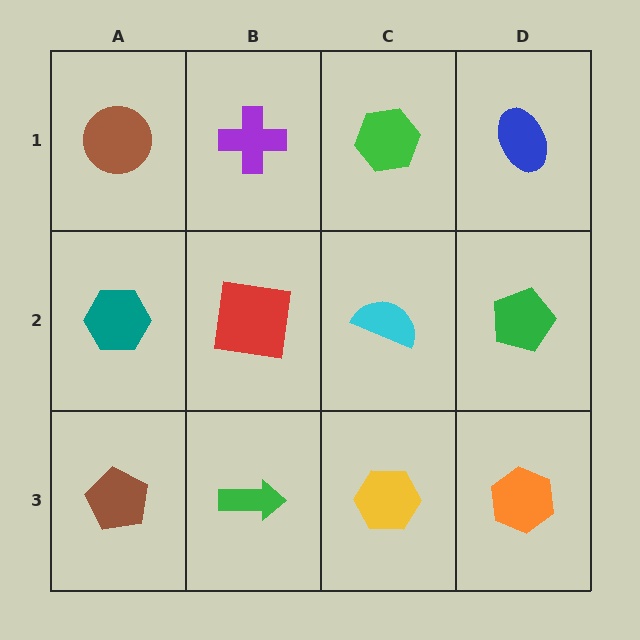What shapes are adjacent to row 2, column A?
A brown circle (row 1, column A), a brown pentagon (row 3, column A), a red square (row 2, column B).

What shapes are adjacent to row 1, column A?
A teal hexagon (row 2, column A), a purple cross (row 1, column B).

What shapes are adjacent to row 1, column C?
A cyan semicircle (row 2, column C), a purple cross (row 1, column B), a blue ellipse (row 1, column D).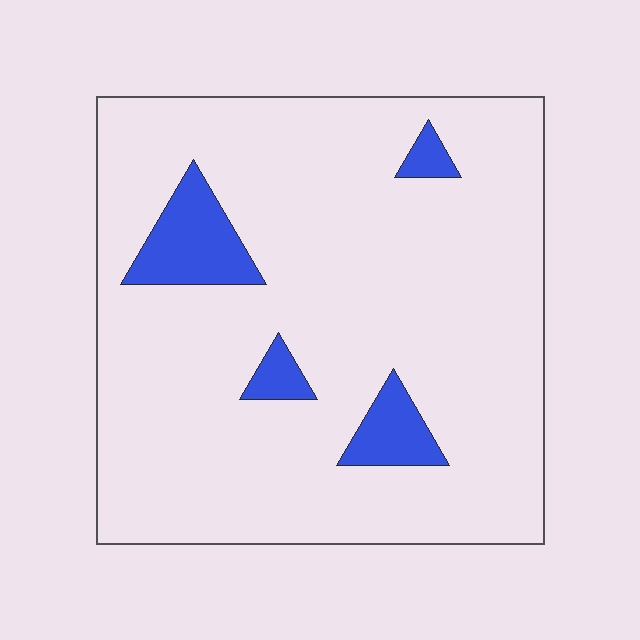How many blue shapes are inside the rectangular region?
4.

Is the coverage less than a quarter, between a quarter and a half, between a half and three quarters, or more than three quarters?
Less than a quarter.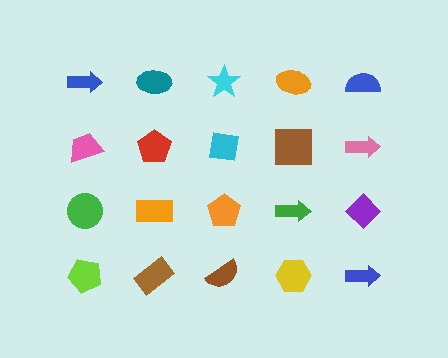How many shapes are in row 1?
5 shapes.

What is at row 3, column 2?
An orange rectangle.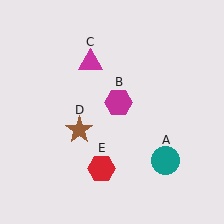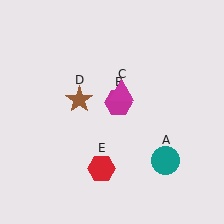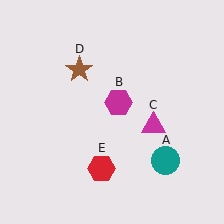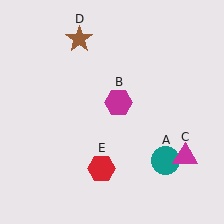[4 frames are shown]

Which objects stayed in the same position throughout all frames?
Teal circle (object A) and magenta hexagon (object B) and red hexagon (object E) remained stationary.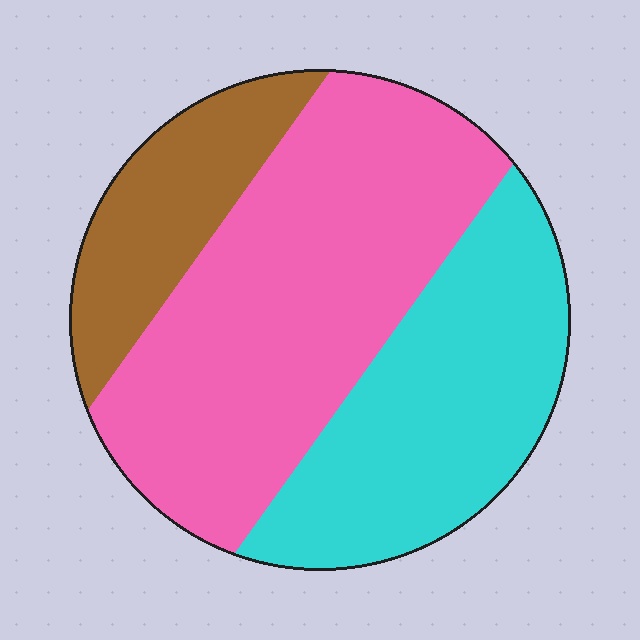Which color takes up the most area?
Pink, at roughly 50%.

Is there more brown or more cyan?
Cyan.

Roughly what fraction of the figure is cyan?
Cyan takes up between a quarter and a half of the figure.